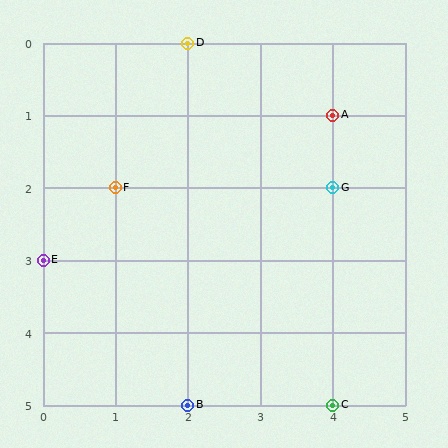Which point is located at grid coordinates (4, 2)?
Point G is at (4, 2).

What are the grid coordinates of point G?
Point G is at grid coordinates (4, 2).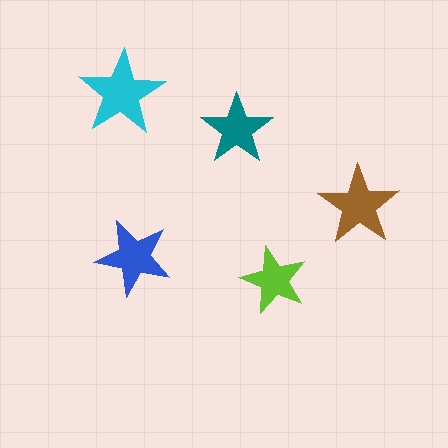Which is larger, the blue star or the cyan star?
The cyan one.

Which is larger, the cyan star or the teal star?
The cyan one.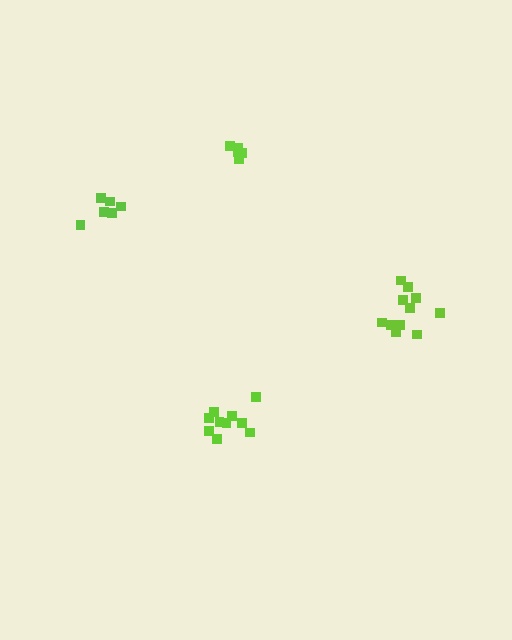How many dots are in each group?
Group 1: 11 dots, Group 2: 6 dots, Group 3: 10 dots, Group 4: 5 dots (32 total).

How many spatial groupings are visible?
There are 4 spatial groupings.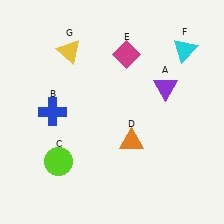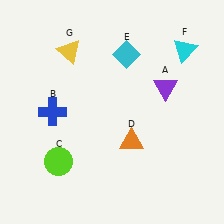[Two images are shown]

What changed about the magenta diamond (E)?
In Image 1, E is magenta. In Image 2, it changed to cyan.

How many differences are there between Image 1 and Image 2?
There is 1 difference between the two images.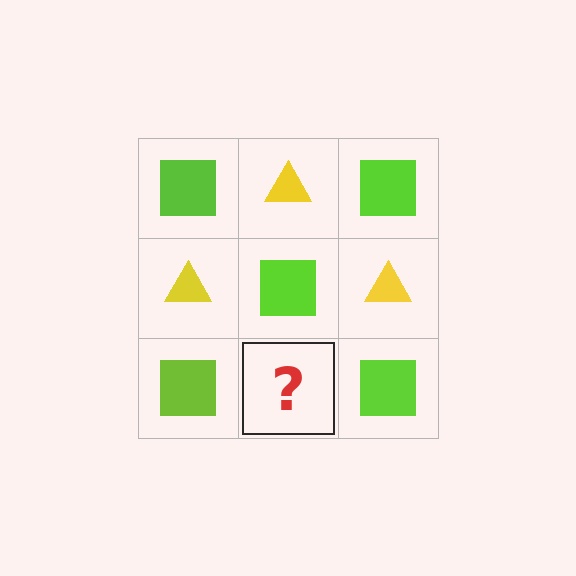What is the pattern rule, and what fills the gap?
The rule is that it alternates lime square and yellow triangle in a checkerboard pattern. The gap should be filled with a yellow triangle.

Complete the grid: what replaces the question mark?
The question mark should be replaced with a yellow triangle.